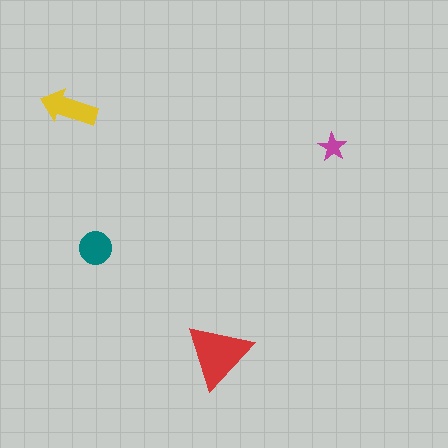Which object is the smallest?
The magenta star.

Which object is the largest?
The red triangle.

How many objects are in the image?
There are 4 objects in the image.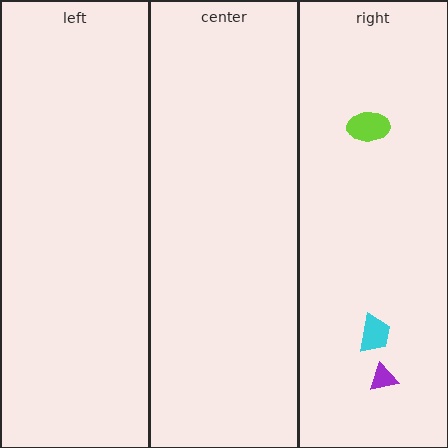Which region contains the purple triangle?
The right region.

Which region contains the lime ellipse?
The right region.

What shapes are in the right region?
The lime ellipse, the purple triangle, the cyan trapezoid.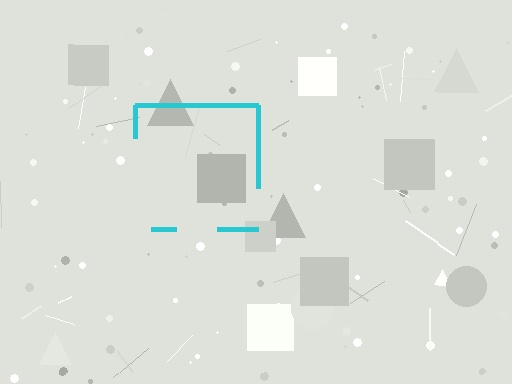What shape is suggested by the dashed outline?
The dashed outline suggests a square.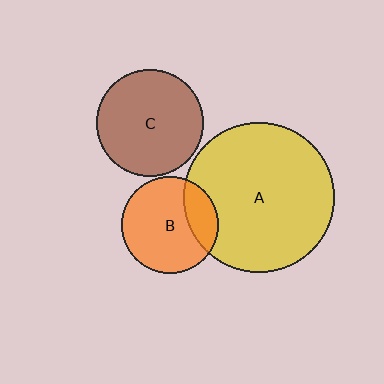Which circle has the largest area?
Circle A (yellow).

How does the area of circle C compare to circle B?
Approximately 1.2 times.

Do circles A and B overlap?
Yes.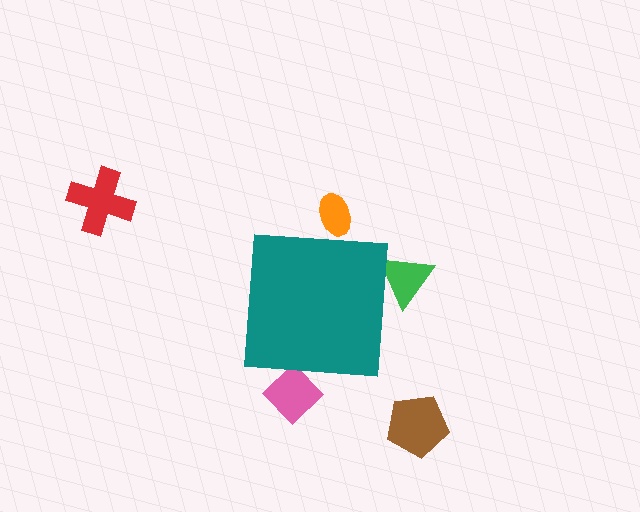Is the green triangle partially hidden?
Yes, the green triangle is partially hidden behind the teal square.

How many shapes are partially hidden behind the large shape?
3 shapes are partially hidden.